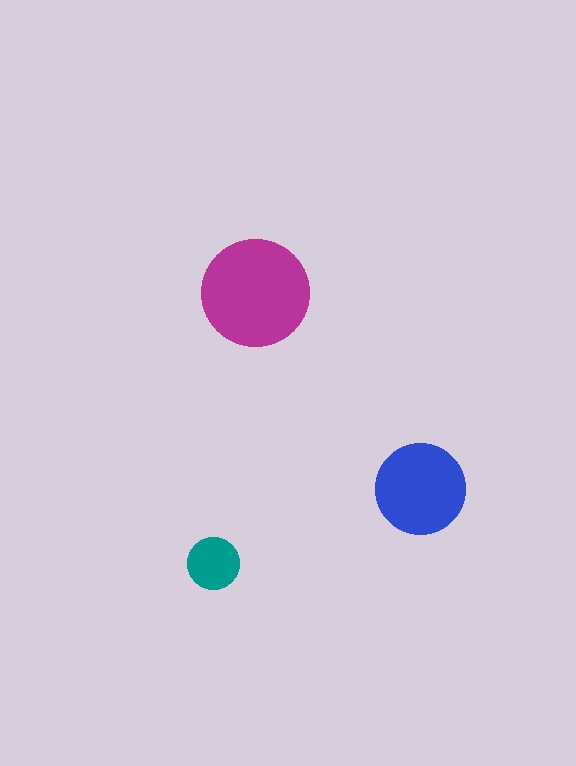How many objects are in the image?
There are 3 objects in the image.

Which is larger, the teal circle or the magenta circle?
The magenta one.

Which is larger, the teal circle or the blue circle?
The blue one.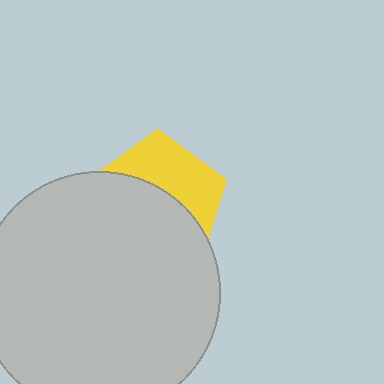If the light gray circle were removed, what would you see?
You would see the complete yellow pentagon.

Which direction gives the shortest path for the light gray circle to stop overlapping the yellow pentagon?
Moving down gives the shortest separation.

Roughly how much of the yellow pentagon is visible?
A small part of it is visible (roughly 41%).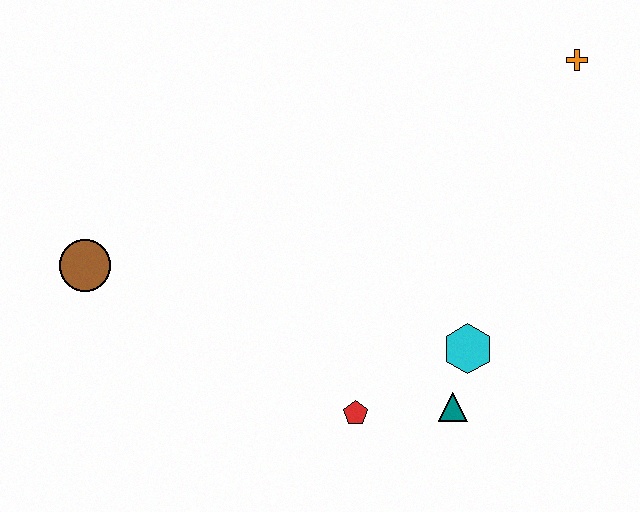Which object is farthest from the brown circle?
The orange cross is farthest from the brown circle.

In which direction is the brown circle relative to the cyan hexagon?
The brown circle is to the left of the cyan hexagon.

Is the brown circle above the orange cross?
No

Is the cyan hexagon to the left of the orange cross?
Yes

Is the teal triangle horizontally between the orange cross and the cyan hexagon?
No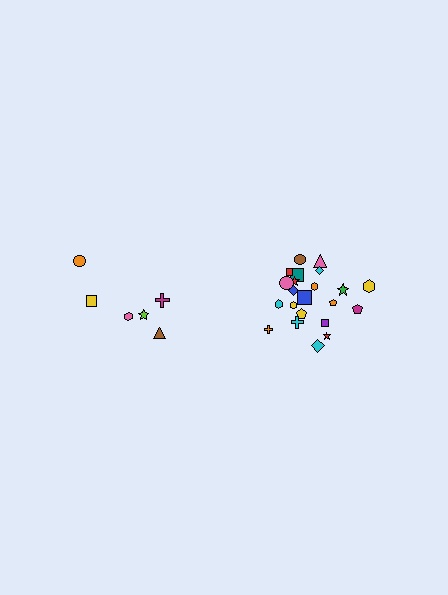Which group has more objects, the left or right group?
The right group.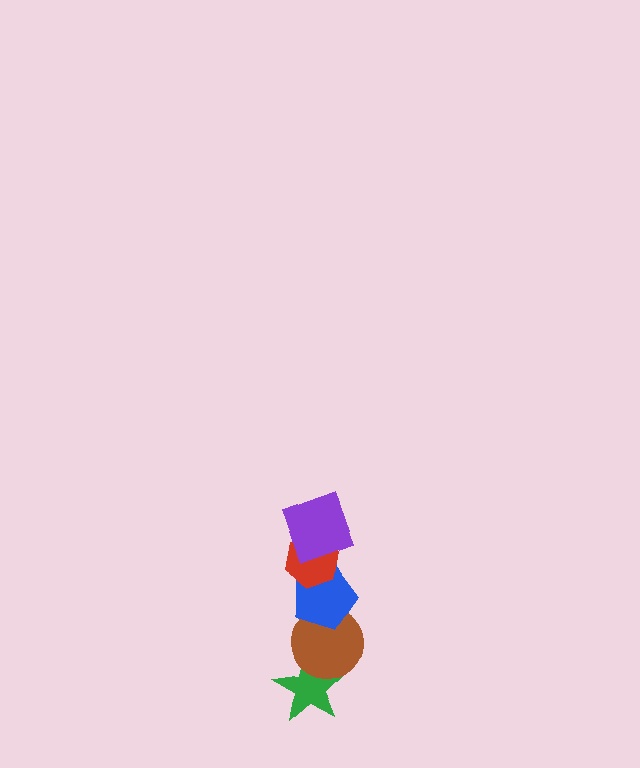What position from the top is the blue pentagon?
The blue pentagon is 3rd from the top.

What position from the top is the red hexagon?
The red hexagon is 2nd from the top.